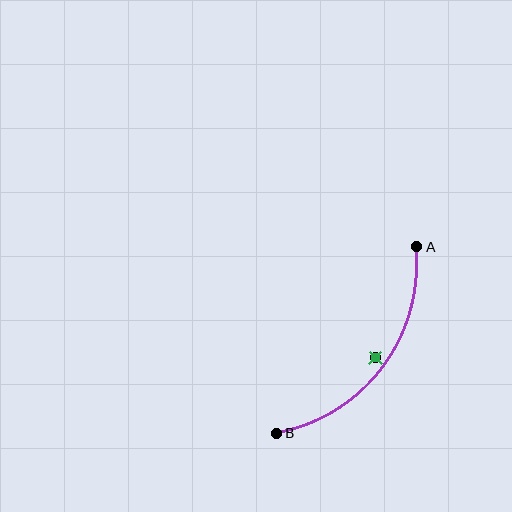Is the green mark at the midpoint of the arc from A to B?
No — the green mark does not lie on the arc at all. It sits slightly inside the curve.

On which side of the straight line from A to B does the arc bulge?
The arc bulges below and to the right of the straight line connecting A and B.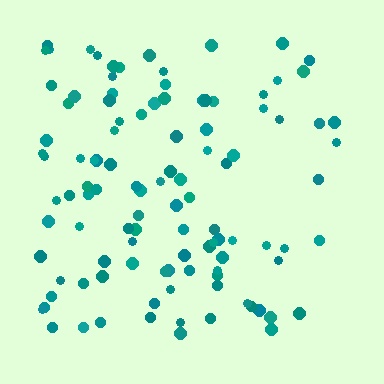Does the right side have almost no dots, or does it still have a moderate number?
Still a moderate number, just noticeably fewer than the left.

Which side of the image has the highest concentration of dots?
The left.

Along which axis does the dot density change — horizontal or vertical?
Horizontal.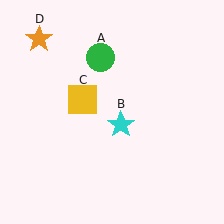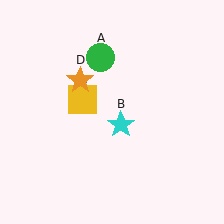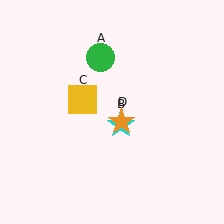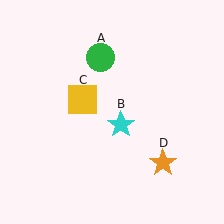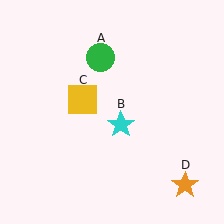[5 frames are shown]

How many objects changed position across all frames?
1 object changed position: orange star (object D).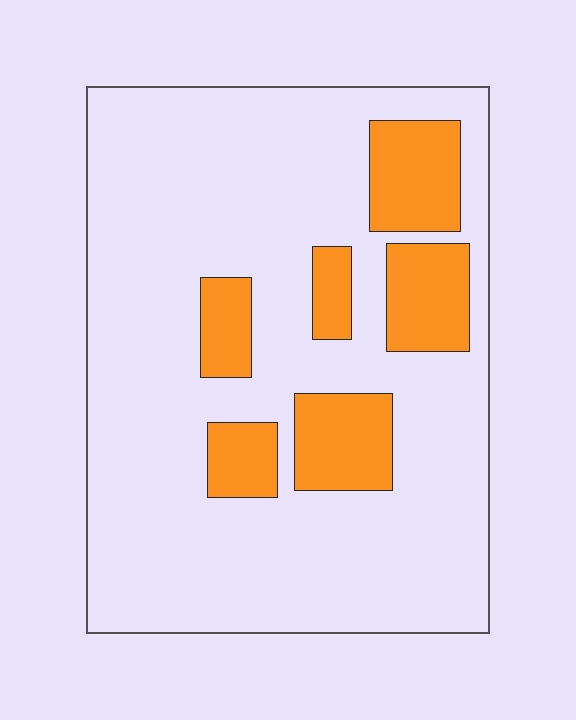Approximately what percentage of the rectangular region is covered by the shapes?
Approximately 20%.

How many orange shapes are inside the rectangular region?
6.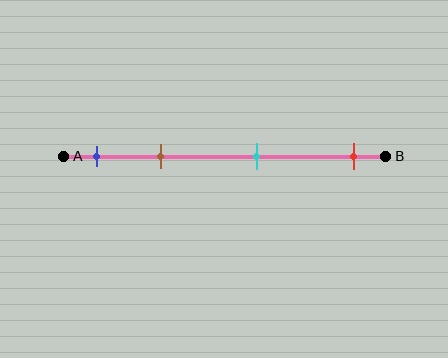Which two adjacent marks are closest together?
The blue and brown marks are the closest adjacent pair.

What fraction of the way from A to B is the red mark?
The red mark is approximately 90% (0.9) of the way from A to B.